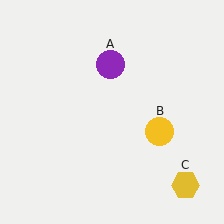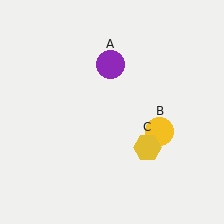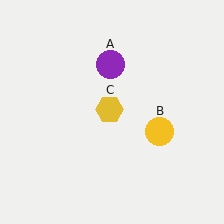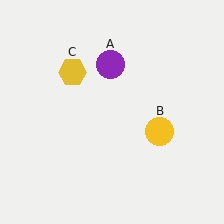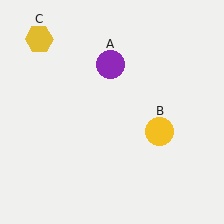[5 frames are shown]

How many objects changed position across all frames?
1 object changed position: yellow hexagon (object C).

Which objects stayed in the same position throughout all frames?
Purple circle (object A) and yellow circle (object B) remained stationary.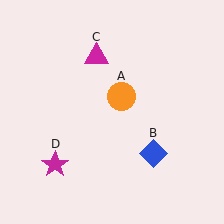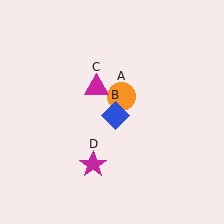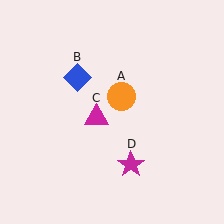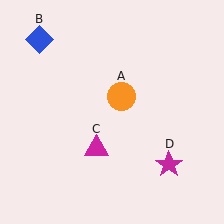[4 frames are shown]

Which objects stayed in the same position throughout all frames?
Orange circle (object A) remained stationary.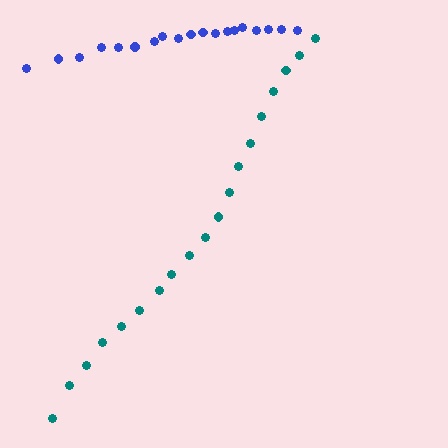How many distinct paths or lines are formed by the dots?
There are 2 distinct paths.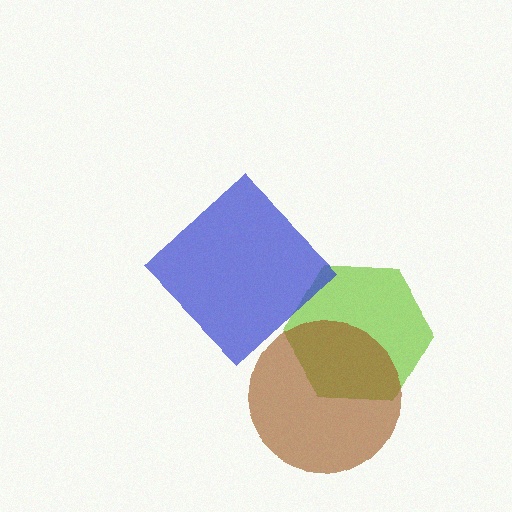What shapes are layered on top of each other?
The layered shapes are: a lime hexagon, a blue diamond, a brown circle.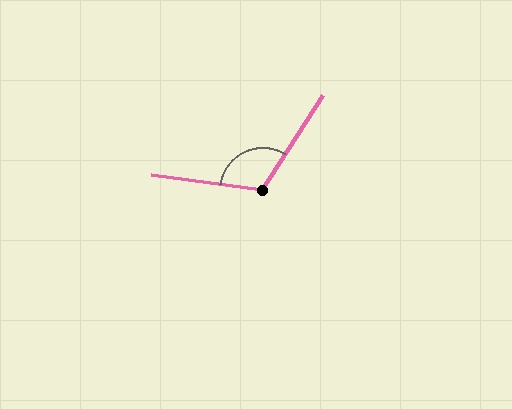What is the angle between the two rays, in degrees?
Approximately 114 degrees.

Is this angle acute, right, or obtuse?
It is obtuse.